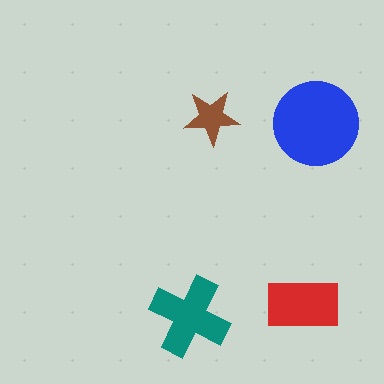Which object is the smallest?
The brown star.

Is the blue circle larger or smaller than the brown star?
Larger.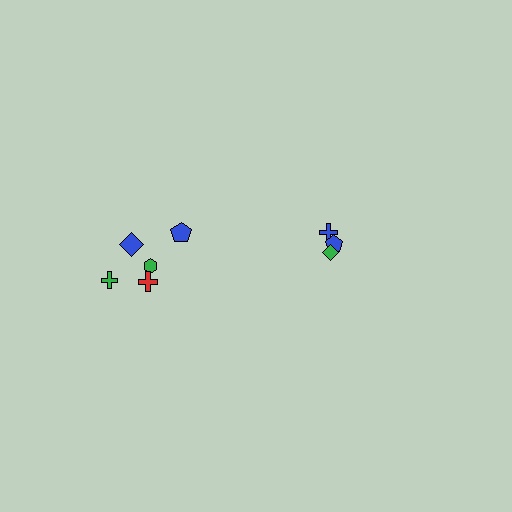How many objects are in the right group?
There are 3 objects.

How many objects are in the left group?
There are 5 objects.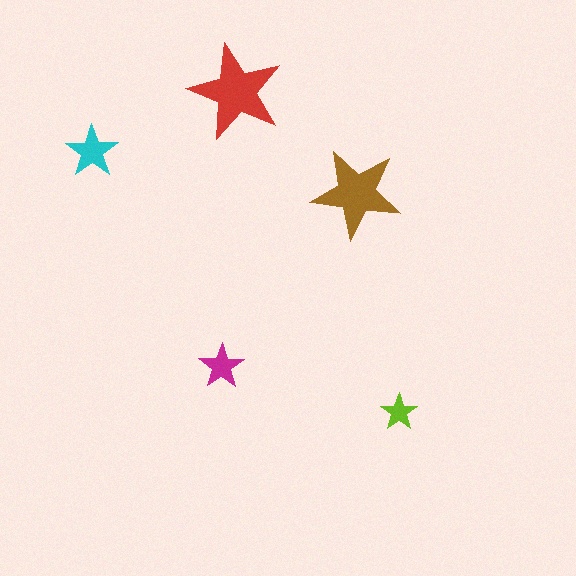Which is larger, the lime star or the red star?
The red one.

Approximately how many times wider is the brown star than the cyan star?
About 1.5 times wider.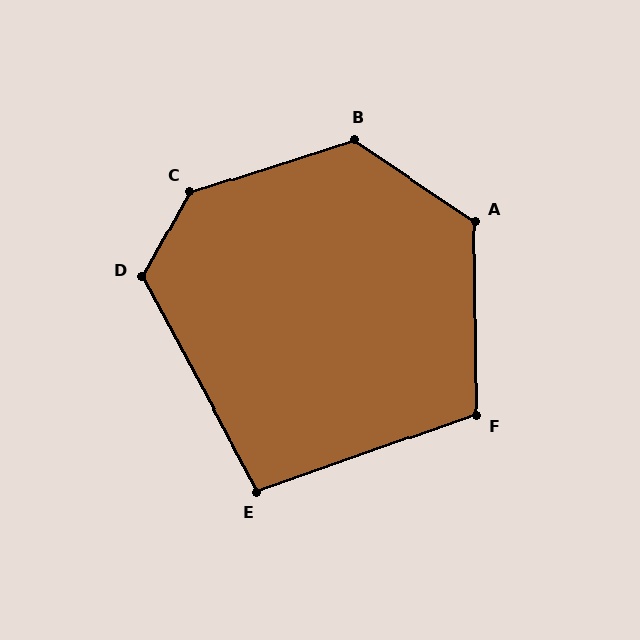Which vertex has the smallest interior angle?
E, at approximately 99 degrees.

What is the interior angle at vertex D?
Approximately 123 degrees (obtuse).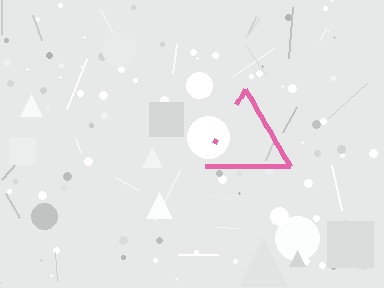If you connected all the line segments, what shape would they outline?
They would outline a triangle.